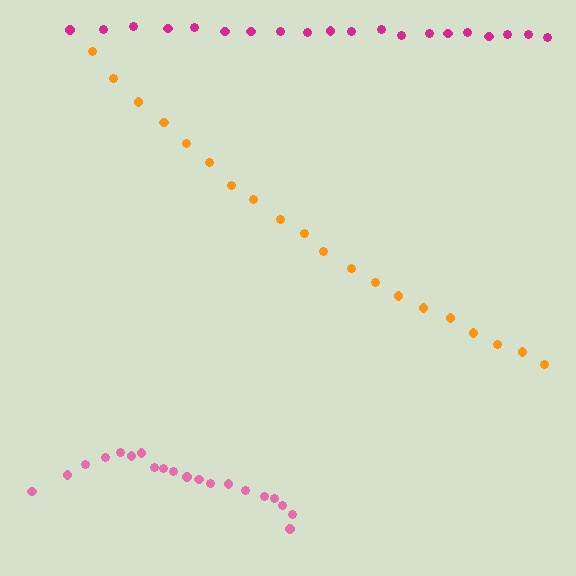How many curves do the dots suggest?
There are 3 distinct paths.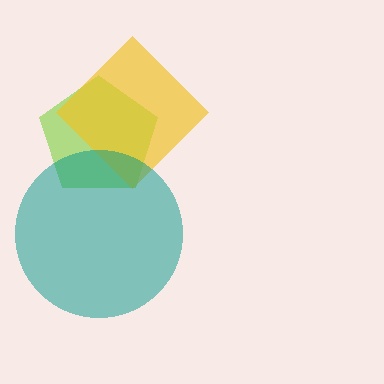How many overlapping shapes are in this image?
There are 3 overlapping shapes in the image.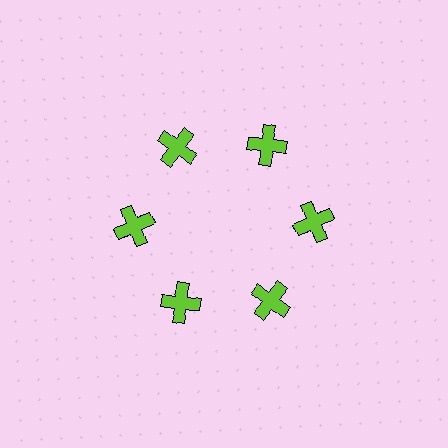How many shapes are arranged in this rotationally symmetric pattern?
There are 6 shapes, arranged in 6 groups of 1.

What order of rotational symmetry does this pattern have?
This pattern has 6-fold rotational symmetry.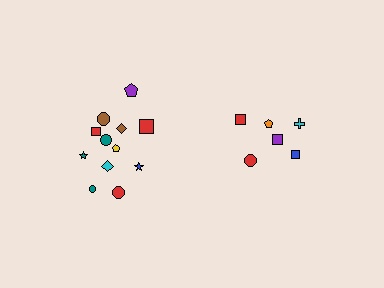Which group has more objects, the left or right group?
The left group.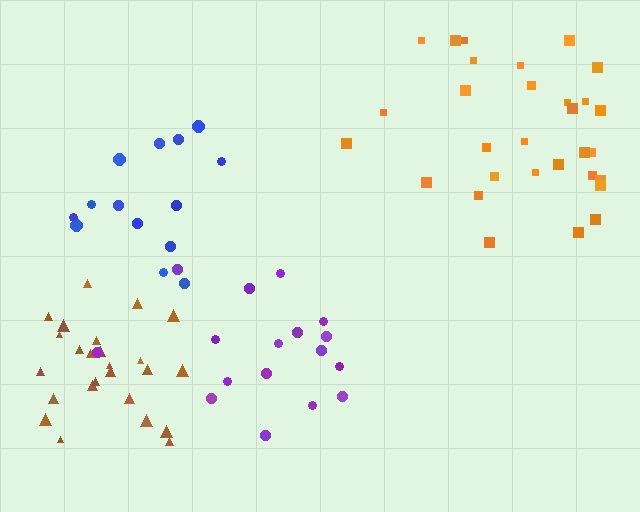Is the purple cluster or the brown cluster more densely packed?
Brown.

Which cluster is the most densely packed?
Brown.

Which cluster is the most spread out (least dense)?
Blue.